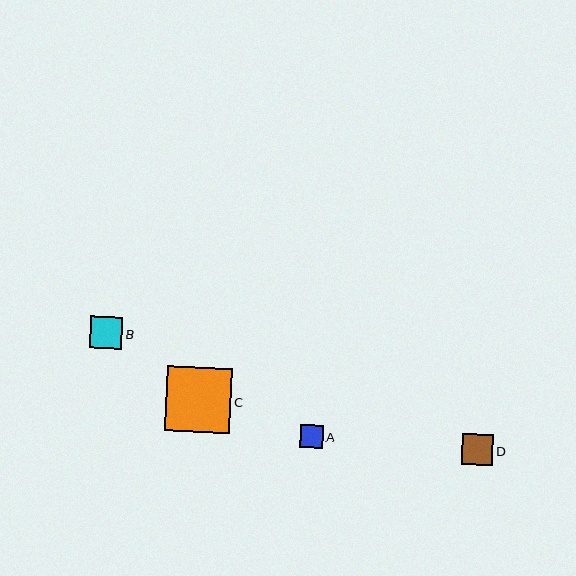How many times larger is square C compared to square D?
Square C is approximately 2.1 times the size of square D.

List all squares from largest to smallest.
From largest to smallest: C, B, D, A.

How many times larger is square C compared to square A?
Square C is approximately 2.8 times the size of square A.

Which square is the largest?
Square C is the largest with a size of approximately 65 pixels.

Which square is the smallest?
Square A is the smallest with a size of approximately 23 pixels.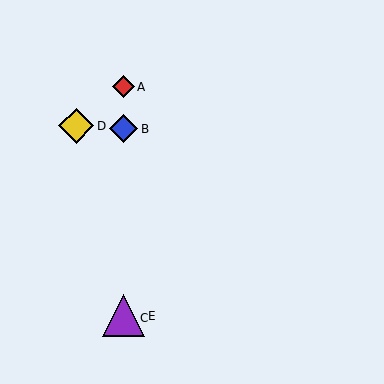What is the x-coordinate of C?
Object C is at x≈124.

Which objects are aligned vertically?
Objects A, B, C, E are aligned vertically.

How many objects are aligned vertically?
4 objects (A, B, C, E) are aligned vertically.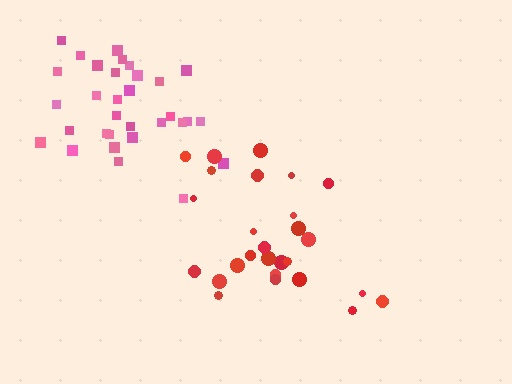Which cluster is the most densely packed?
Pink.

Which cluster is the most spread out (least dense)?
Red.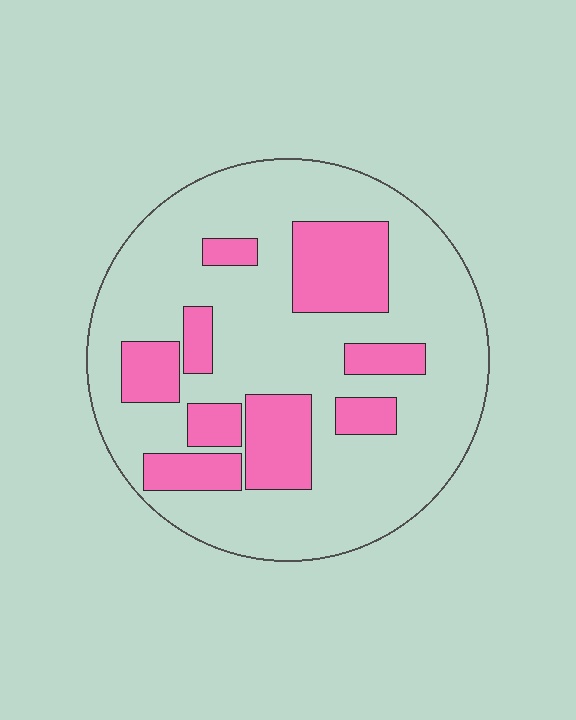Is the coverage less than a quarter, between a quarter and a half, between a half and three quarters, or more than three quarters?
Between a quarter and a half.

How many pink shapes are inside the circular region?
9.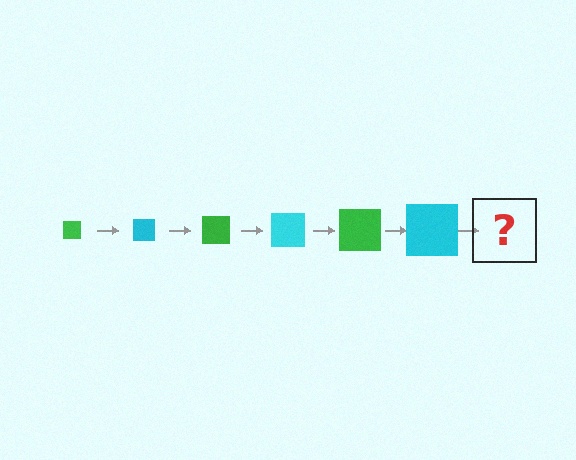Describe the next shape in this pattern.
It should be a green square, larger than the previous one.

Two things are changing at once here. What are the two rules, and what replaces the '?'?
The two rules are that the square grows larger each step and the color cycles through green and cyan. The '?' should be a green square, larger than the previous one.